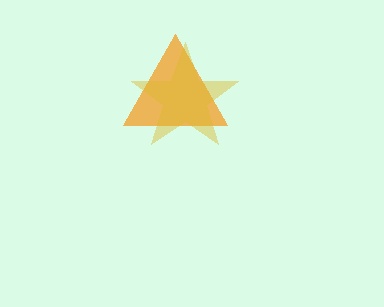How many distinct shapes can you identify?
There are 2 distinct shapes: an orange triangle, a yellow star.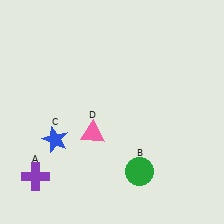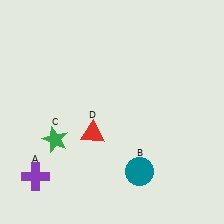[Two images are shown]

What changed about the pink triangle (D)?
In Image 1, D is pink. In Image 2, it changed to red.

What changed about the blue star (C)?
In Image 1, C is blue. In Image 2, it changed to green.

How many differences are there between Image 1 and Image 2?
There are 3 differences between the two images.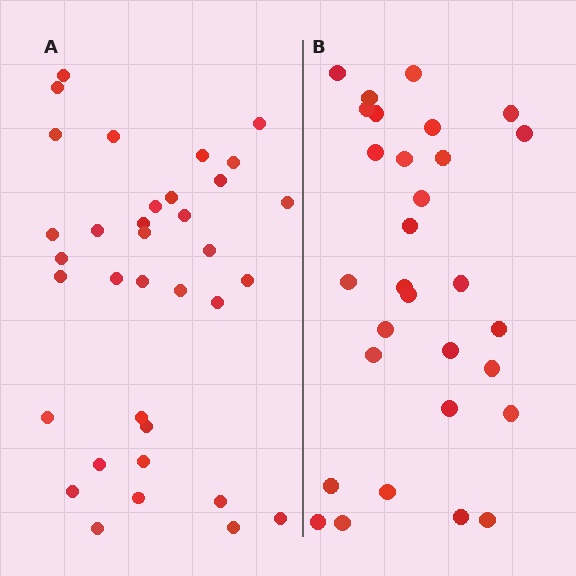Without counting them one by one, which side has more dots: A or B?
Region A (the left region) has more dots.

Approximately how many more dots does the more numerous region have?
Region A has about 5 more dots than region B.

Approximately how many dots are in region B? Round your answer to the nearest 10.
About 30 dots.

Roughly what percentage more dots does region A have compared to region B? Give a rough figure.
About 15% more.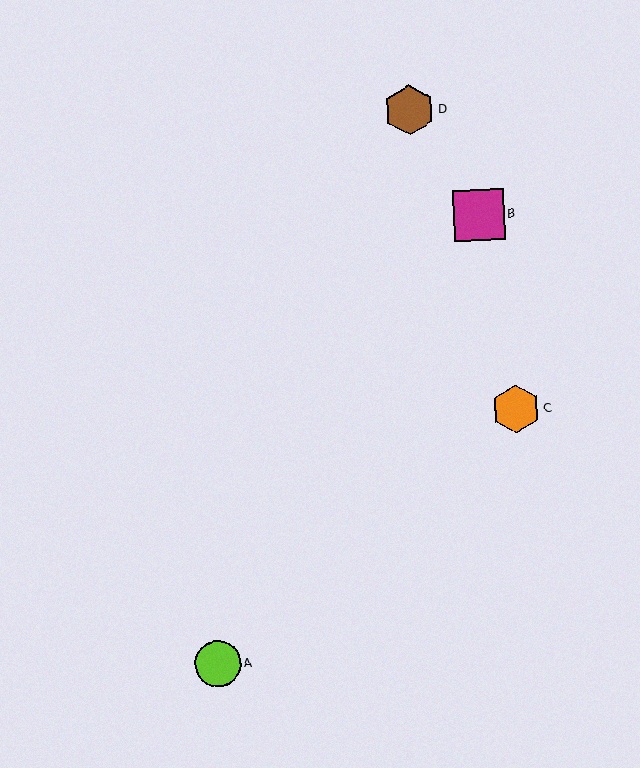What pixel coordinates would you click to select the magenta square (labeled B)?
Click at (479, 215) to select the magenta square B.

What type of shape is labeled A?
Shape A is a lime circle.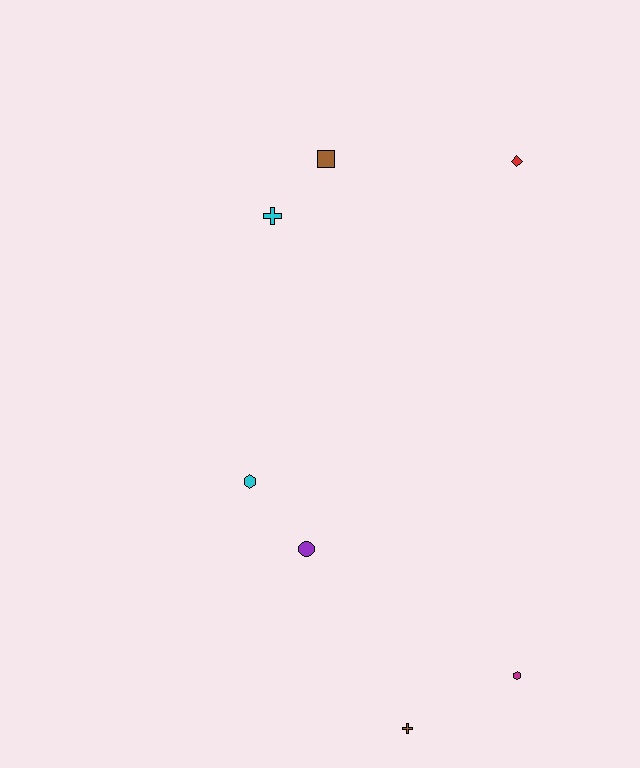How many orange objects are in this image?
There are no orange objects.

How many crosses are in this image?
There are 2 crosses.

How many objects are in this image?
There are 7 objects.